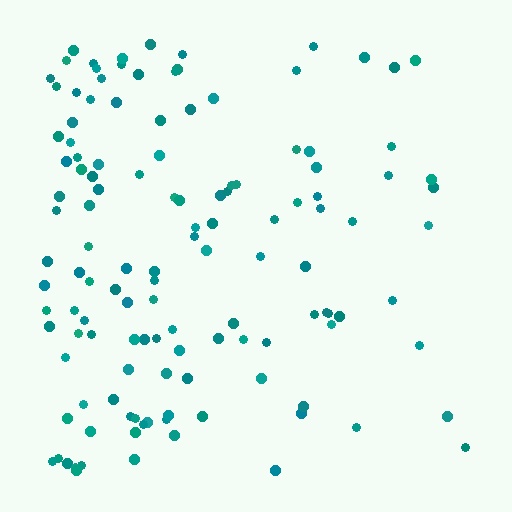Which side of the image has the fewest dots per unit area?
The right.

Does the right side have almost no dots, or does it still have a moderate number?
Still a moderate number, just noticeably fewer than the left.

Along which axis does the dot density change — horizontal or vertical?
Horizontal.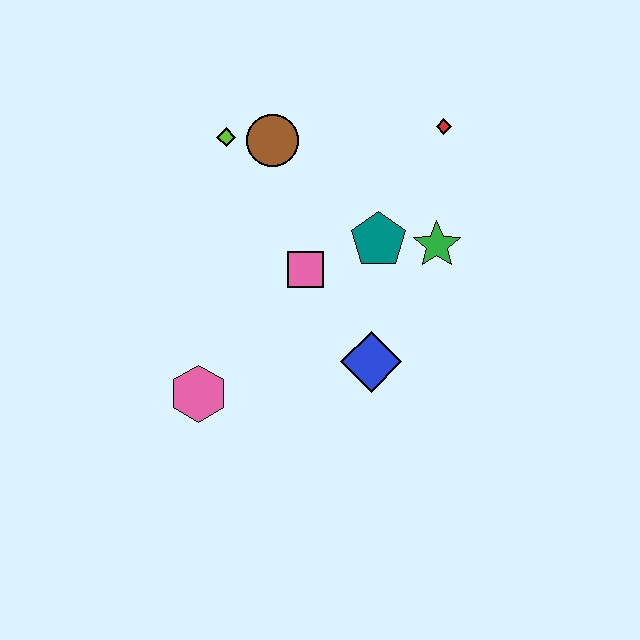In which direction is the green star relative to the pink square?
The green star is to the right of the pink square.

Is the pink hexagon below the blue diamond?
Yes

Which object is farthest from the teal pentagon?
The pink hexagon is farthest from the teal pentagon.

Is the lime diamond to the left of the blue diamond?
Yes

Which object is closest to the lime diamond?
The brown circle is closest to the lime diamond.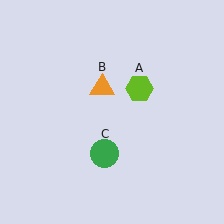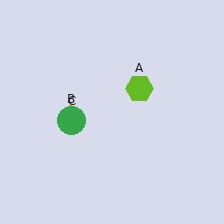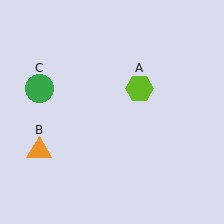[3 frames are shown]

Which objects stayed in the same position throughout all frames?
Lime hexagon (object A) remained stationary.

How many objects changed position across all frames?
2 objects changed position: orange triangle (object B), green circle (object C).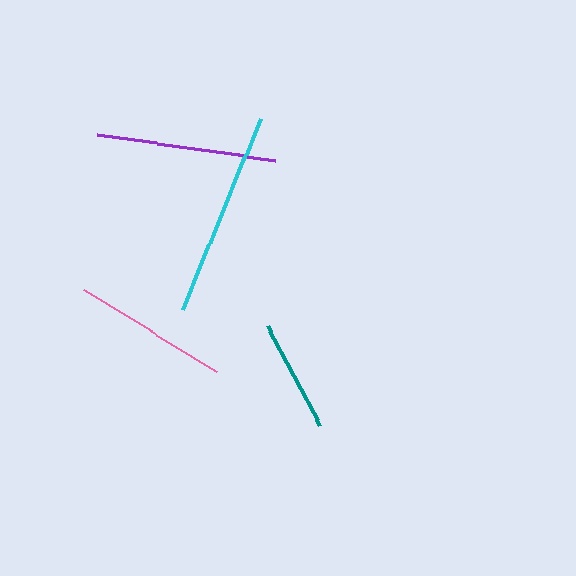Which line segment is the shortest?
The teal line is the shortest at approximately 113 pixels.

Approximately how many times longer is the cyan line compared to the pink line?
The cyan line is approximately 1.3 times the length of the pink line.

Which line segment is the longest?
The cyan line is the longest at approximately 207 pixels.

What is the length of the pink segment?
The pink segment is approximately 156 pixels long.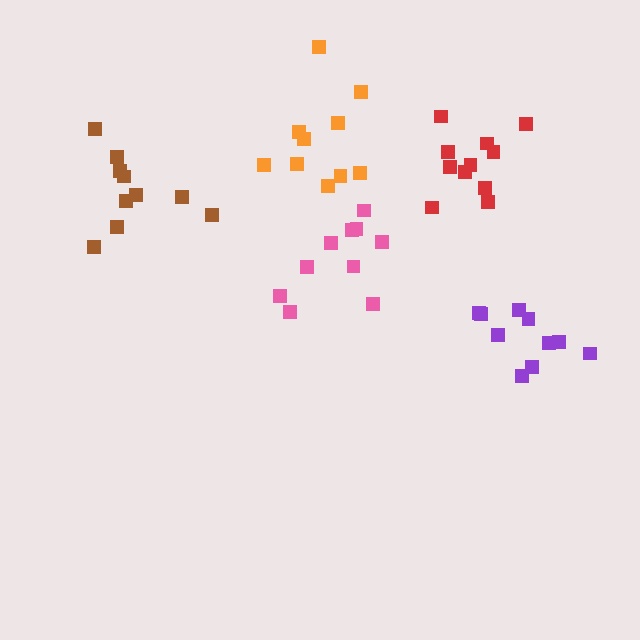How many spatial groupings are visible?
There are 5 spatial groupings.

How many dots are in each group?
Group 1: 10 dots, Group 2: 10 dots, Group 3: 11 dots, Group 4: 10 dots, Group 5: 10 dots (51 total).